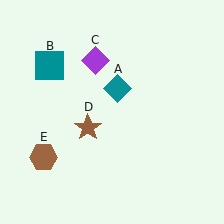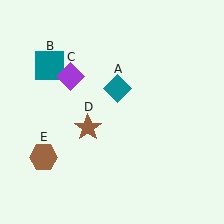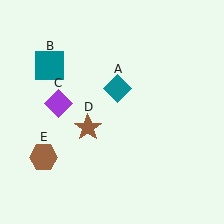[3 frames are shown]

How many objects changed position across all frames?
1 object changed position: purple diamond (object C).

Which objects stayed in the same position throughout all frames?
Teal diamond (object A) and teal square (object B) and brown star (object D) and brown hexagon (object E) remained stationary.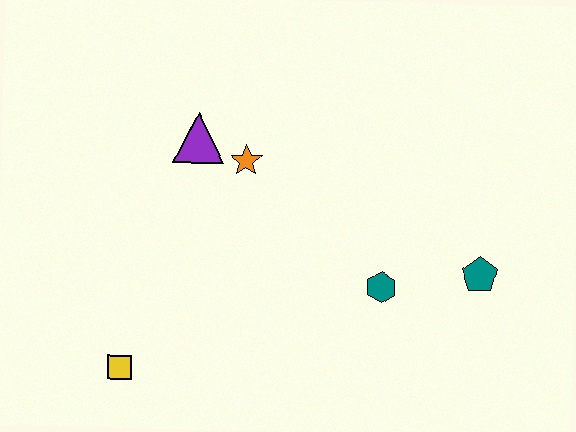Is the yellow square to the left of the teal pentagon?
Yes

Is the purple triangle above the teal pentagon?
Yes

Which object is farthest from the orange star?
The teal pentagon is farthest from the orange star.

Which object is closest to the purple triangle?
The orange star is closest to the purple triangle.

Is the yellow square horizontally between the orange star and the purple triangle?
No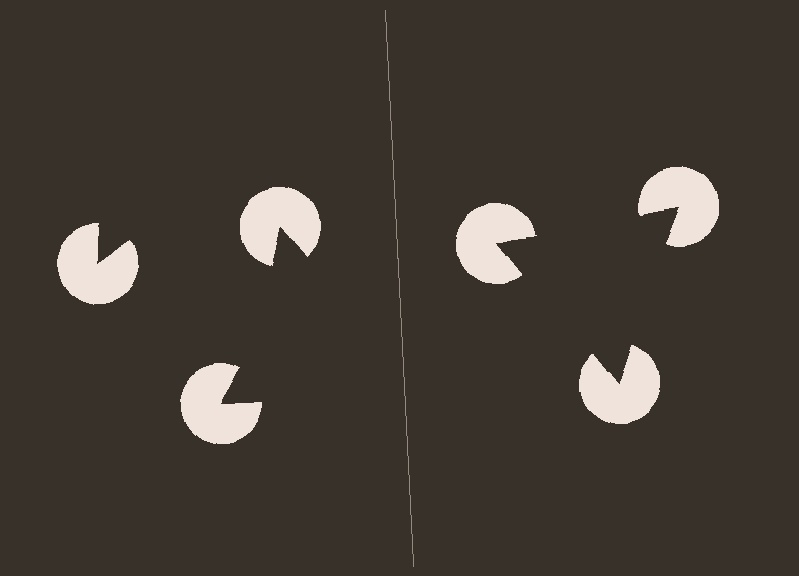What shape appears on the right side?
An illusory triangle.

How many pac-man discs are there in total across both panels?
6 — 3 on each side.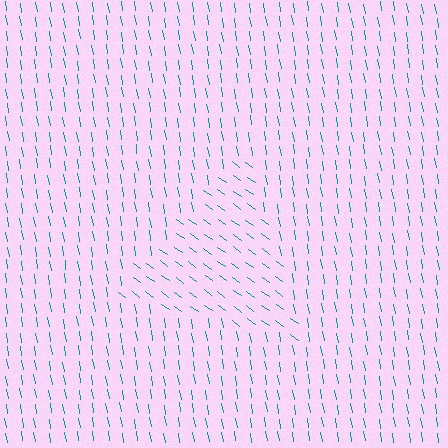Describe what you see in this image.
The image is filled with small teal line segments. A triangle region in the image has lines oriented differently from the surrounding lines, creating a visible texture boundary.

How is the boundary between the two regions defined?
The boundary is defined purely by a change in line orientation (approximately 45 degrees difference). All lines are the same color and thickness.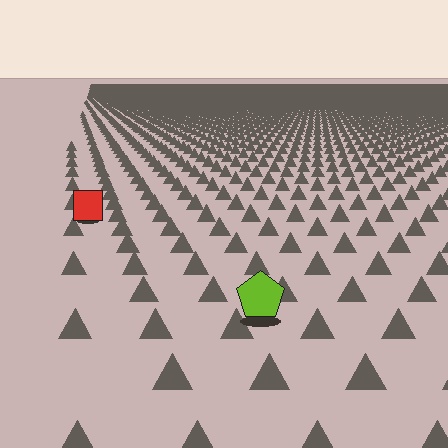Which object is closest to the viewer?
The lime pentagon is closest. The texture marks near it are larger and more spread out.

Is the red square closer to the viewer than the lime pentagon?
No. The lime pentagon is closer — you can tell from the texture gradient: the ground texture is coarser near it.